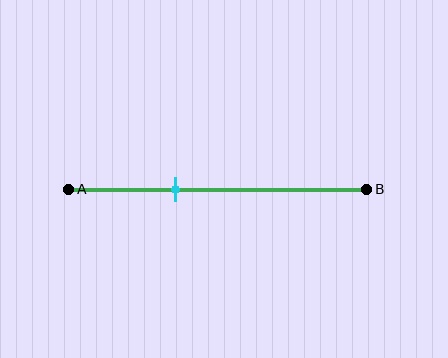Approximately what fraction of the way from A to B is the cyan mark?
The cyan mark is approximately 35% of the way from A to B.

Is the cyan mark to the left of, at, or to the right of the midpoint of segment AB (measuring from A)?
The cyan mark is to the left of the midpoint of segment AB.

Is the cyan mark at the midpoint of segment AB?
No, the mark is at about 35% from A, not at the 50% midpoint.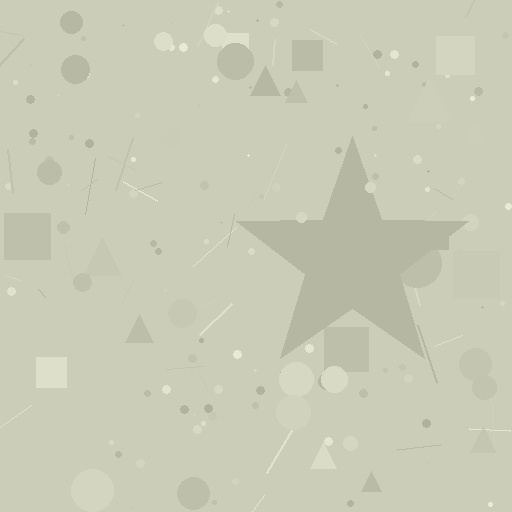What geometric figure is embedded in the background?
A star is embedded in the background.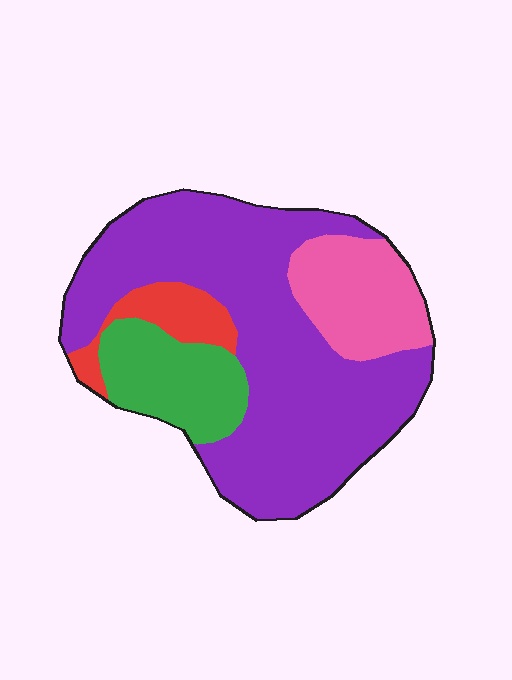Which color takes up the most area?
Purple, at roughly 60%.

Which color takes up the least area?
Red, at roughly 10%.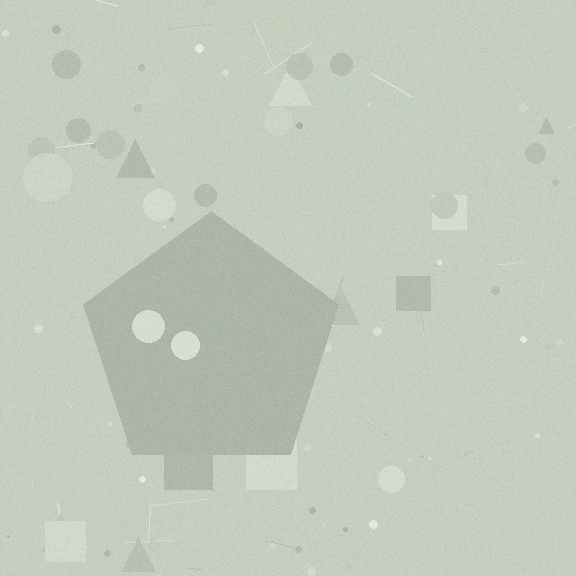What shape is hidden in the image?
A pentagon is hidden in the image.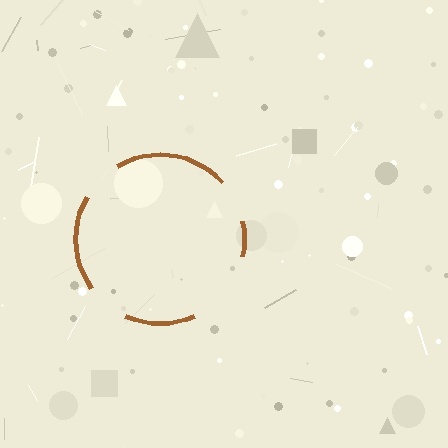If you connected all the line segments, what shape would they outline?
They would outline a circle.